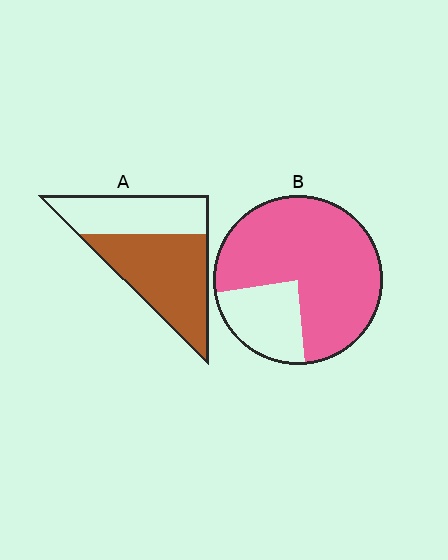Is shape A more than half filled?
Yes.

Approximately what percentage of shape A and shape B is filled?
A is approximately 60% and B is approximately 75%.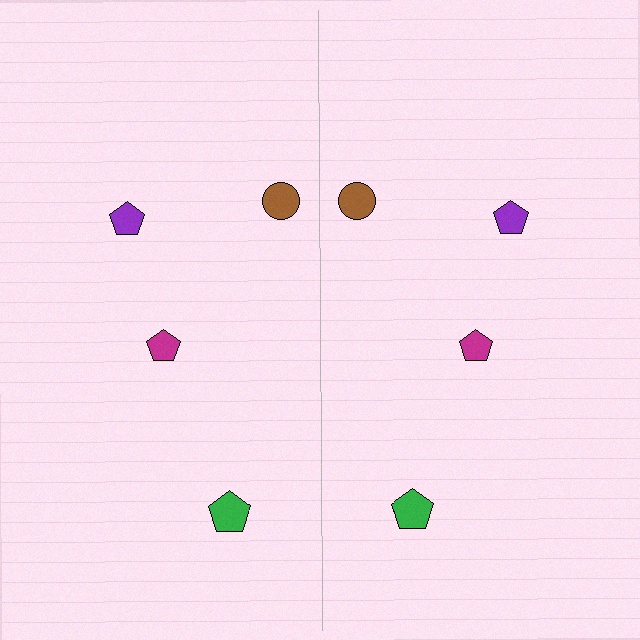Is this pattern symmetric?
Yes, this pattern has bilateral (reflection) symmetry.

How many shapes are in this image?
There are 8 shapes in this image.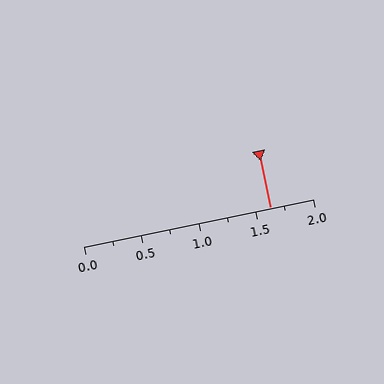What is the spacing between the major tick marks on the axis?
The major ticks are spaced 0.5 apart.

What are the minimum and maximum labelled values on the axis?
The axis runs from 0.0 to 2.0.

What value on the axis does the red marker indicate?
The marker indicates approximately 1.62.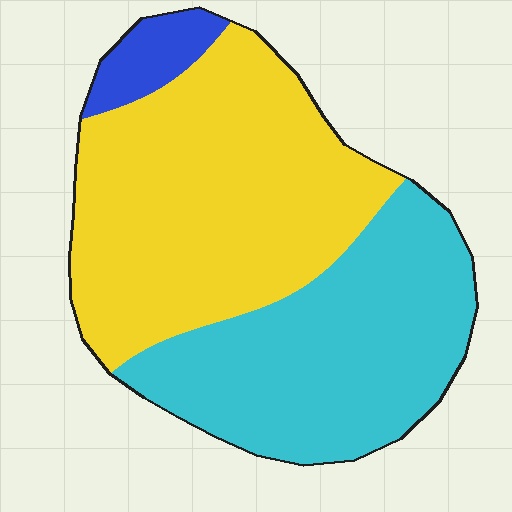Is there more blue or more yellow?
Yellow.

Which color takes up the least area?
Blue, at roughly 5%.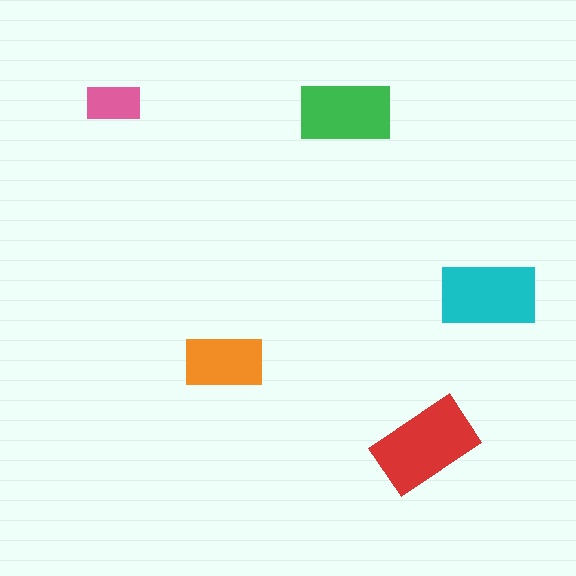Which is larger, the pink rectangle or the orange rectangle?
The orange one.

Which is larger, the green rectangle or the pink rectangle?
The green one.